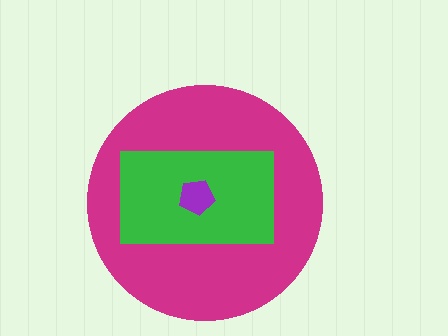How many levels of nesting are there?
3.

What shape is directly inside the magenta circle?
The green rectangle.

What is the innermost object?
The purple pentagon.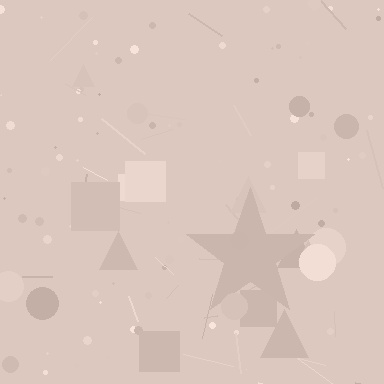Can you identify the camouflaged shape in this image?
The camouflaged shape is a star.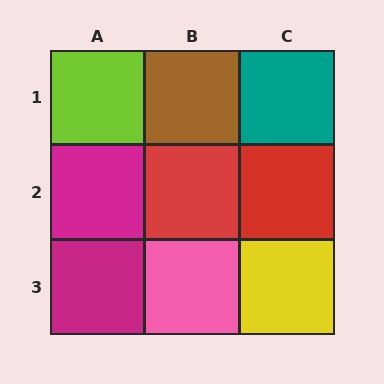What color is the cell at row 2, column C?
Red.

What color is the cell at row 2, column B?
Red.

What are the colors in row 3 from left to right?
Magenta, pink, yellow.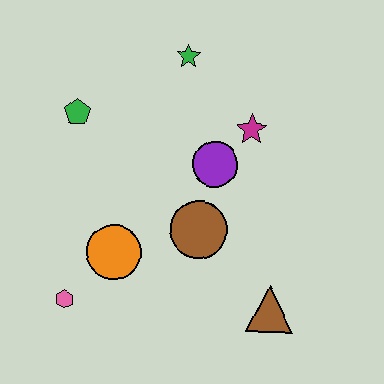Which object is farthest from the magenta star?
The pink hexagon is farthest from the magenta star.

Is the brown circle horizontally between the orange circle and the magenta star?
Yes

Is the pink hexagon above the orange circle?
No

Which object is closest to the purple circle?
The magenta star is closest to the purple circle.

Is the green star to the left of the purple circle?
Yes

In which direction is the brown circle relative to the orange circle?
The brown circle is to the right of the orange circle.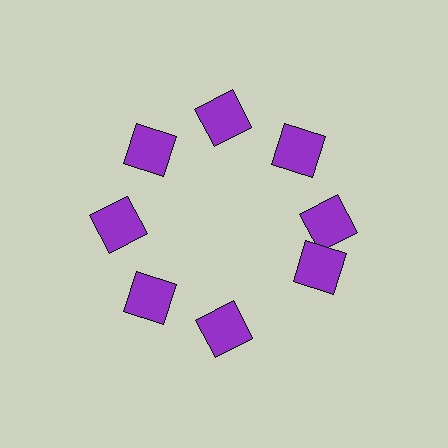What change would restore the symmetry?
The symmetry would be restored by rotating it back into even spacing with its neighbors so that all 8 squares sit at equal angles and equal distance from the center.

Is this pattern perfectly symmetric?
No. The 8 purple squares are arranged in a ring, but one element near the 4 o'clock position is rotated out of alignment along the ring, breaking the 8-fold rotational symmetry.